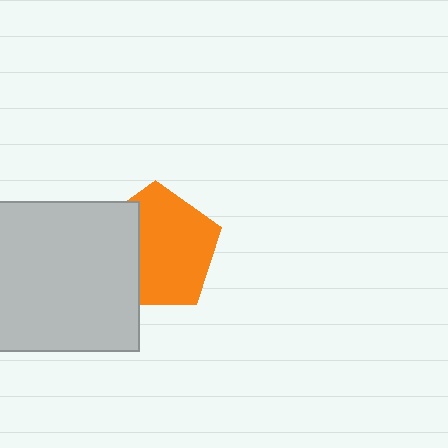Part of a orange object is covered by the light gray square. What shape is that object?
It is a pentagon.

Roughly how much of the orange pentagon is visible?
Most of it is visible (roughly 68%).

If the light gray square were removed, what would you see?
You would see the complete orange pentagon.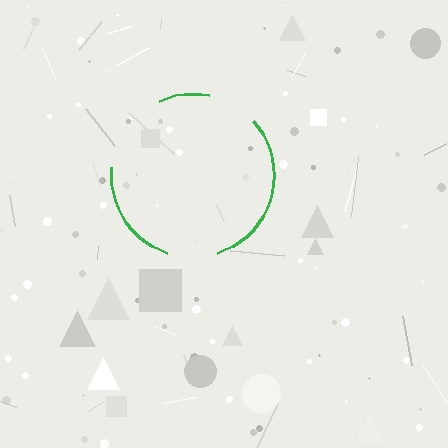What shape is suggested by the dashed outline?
The dashed outline suggests a circle.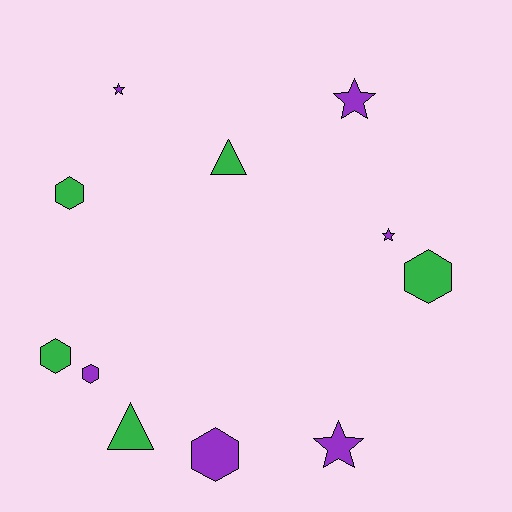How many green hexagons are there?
There are 3 green hexagons.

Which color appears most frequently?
Purple, with 6 objects.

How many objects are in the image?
There are 11 objects.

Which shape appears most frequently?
Hexagon, with 5 objects.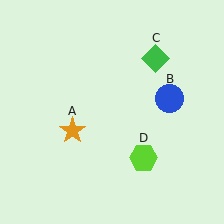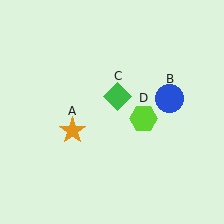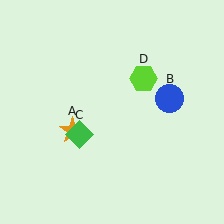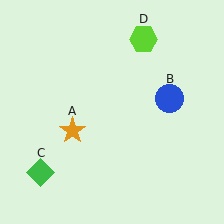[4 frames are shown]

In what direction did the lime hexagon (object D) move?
The lime hexagon (object D) moved up.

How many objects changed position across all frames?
2 objects changed position: green diamond (object C), lime hexagon (object D).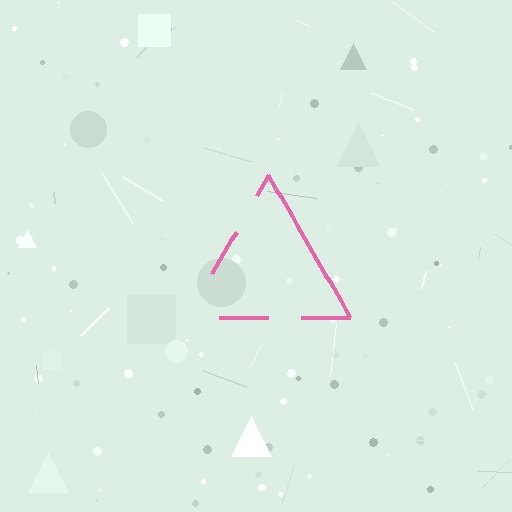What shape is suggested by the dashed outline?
The dashed outline suggests a triangle.